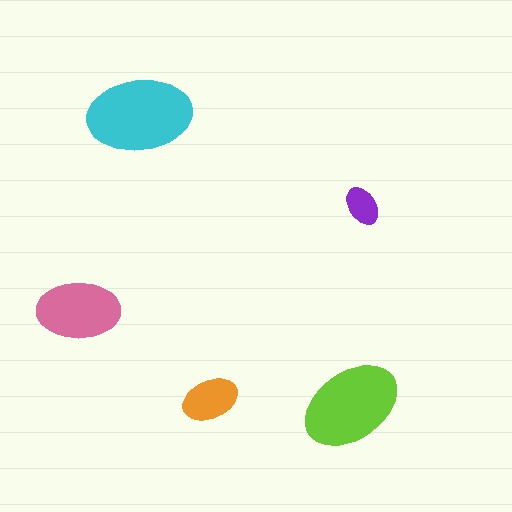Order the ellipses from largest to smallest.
the cyan one, the lime one, the pink one, the orange one, the purple one.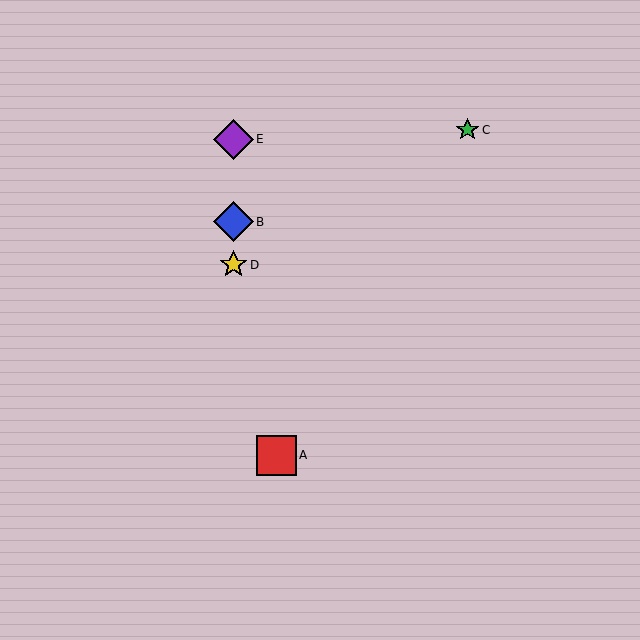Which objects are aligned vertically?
Objects B, D, E are aligned vertically.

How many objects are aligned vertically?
3 objects (B, D, E) are aligned vertically.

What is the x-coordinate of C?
Object C is at x≈467.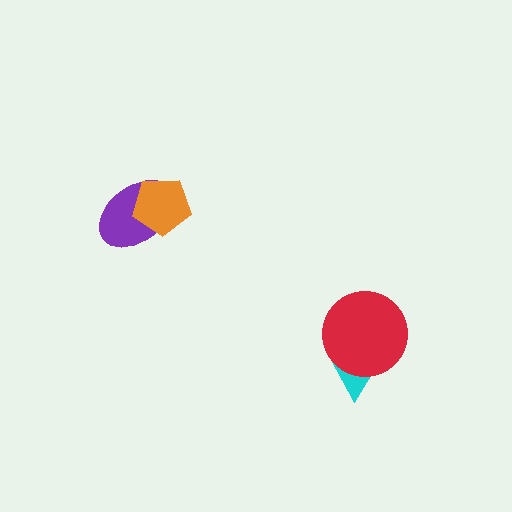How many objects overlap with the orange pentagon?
1 object overlaps with the orange pentagon.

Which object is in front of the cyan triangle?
The red circle is in front of the cyan triangle.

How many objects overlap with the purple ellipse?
1 object overlaps with the purple ellipse.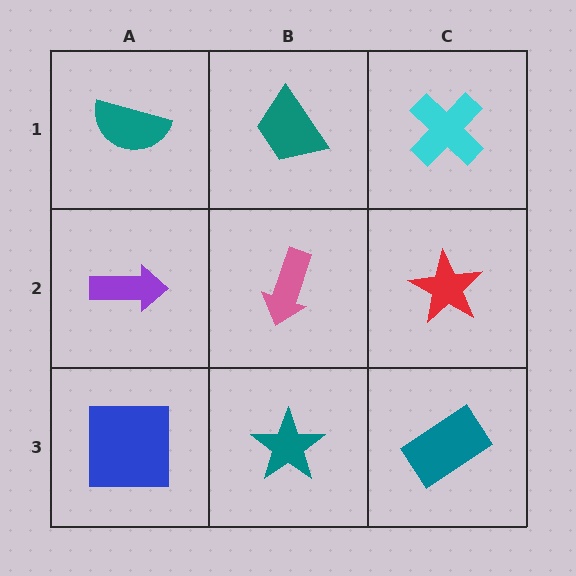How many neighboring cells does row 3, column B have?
3.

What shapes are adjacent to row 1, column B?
A pink arrow (row 2, column B), a teal semicircle (row 1, column A), a cyan cross (row 1, column C).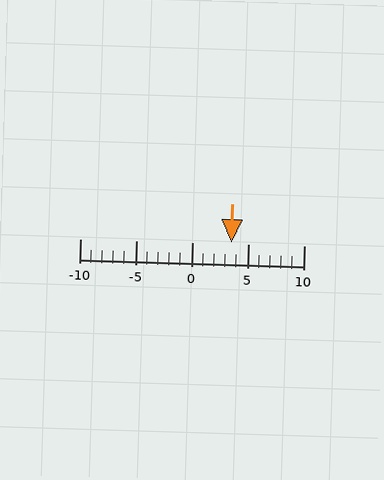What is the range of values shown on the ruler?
The ruler shows values from -10 to 10.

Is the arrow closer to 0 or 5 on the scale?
The arrow is closer to 5.